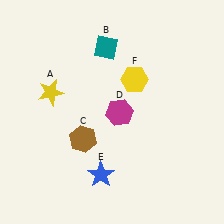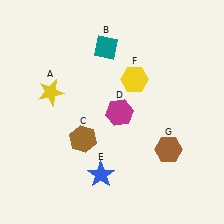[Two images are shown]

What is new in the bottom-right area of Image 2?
A brown hexagon (G) was added in the bottom-right area of Image 2.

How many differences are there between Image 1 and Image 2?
There is 1 difference between the two images.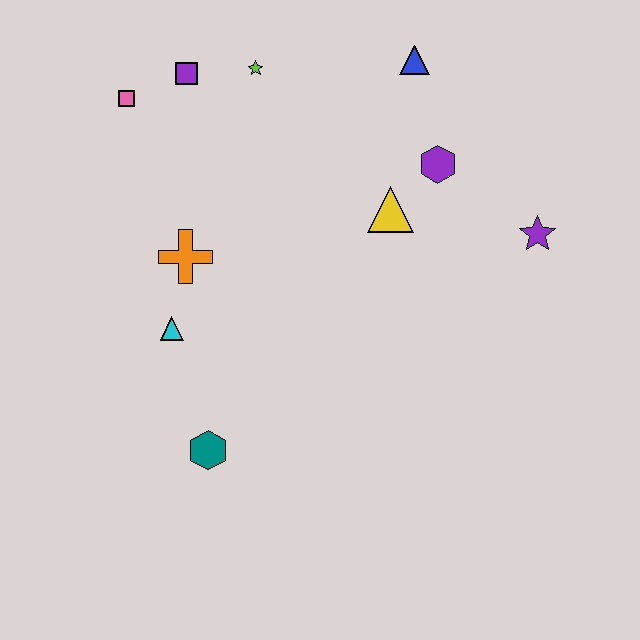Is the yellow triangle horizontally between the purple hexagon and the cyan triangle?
Yes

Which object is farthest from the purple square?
The purple star is farthest from the purple square.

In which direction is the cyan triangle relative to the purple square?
The cyan triangle is below the purple square.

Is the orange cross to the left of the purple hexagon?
Yes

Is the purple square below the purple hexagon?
No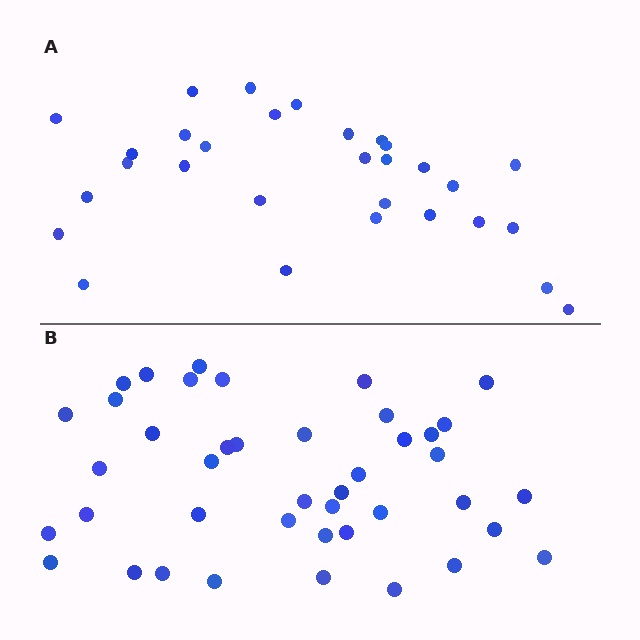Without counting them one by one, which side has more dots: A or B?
Region B (the bottom region) has more dots.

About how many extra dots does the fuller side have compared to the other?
Region B has roughly 12 or so more dots than region A.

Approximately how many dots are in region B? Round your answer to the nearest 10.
About 40 dots. (The exact count is 42, which rounds to 40.)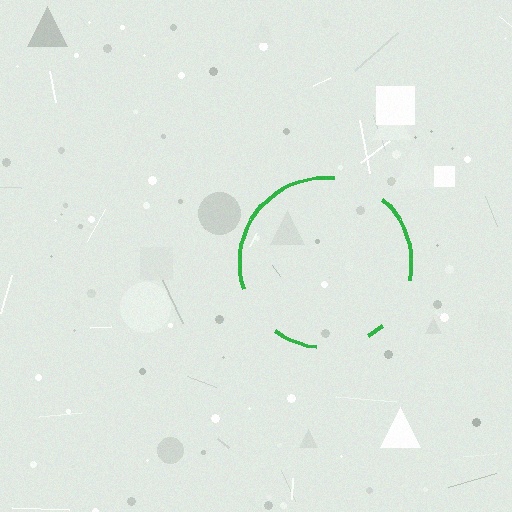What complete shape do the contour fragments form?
The contour fragments form a circle.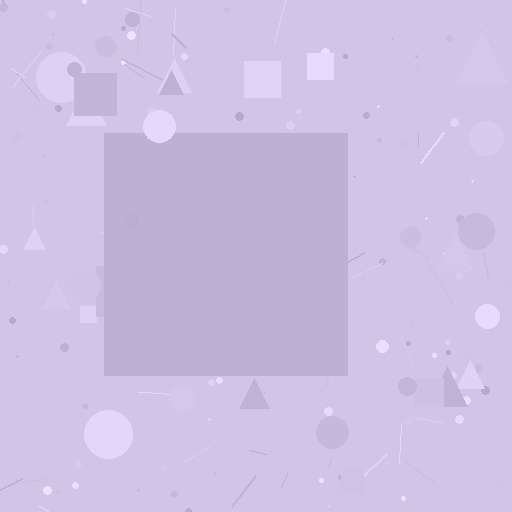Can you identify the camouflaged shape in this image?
The camouflaged shape is a square.